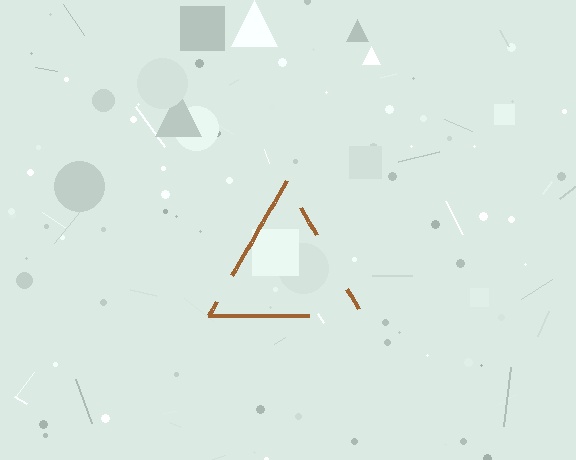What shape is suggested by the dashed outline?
The dashed outline suggests a triangle.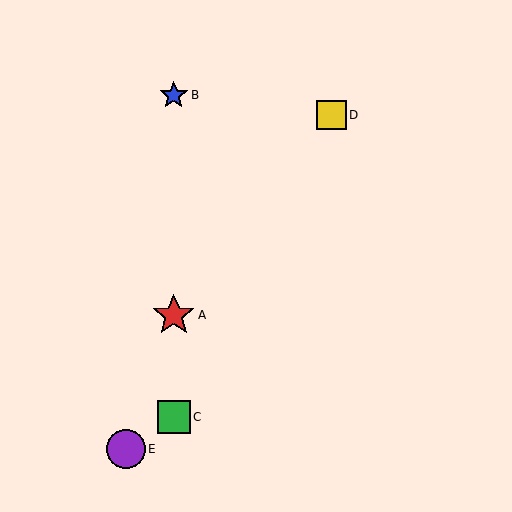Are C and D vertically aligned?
No, C is at x≈174 and D is at x≈331.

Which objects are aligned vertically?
Objects A, B, C are aligned vertically.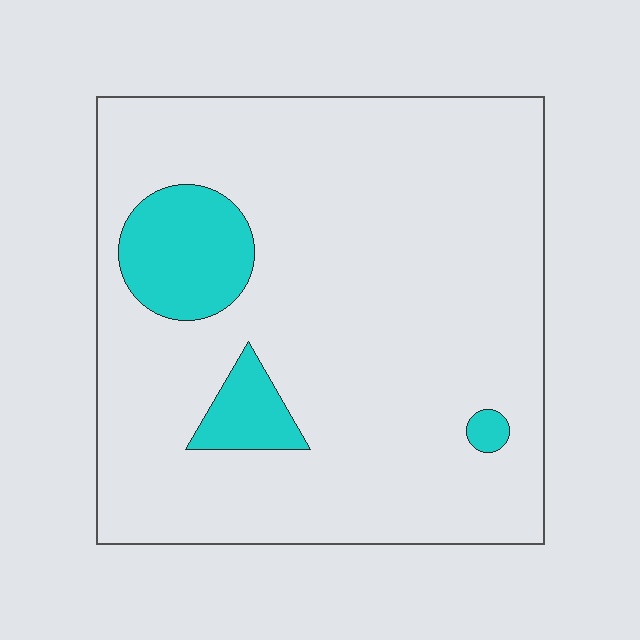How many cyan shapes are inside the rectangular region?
3.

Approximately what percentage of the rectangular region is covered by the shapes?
Approximately 10%.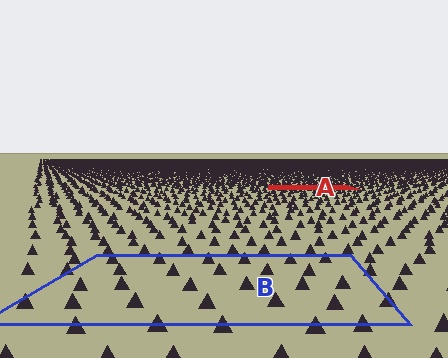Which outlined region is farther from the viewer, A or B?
Region A is farther from the viewer — the texture elements inside it appear smaller and more densely packed.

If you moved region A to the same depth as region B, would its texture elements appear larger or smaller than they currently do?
They would appear larger. At a closer depth, the same texture elements are projected at a bigger on-screen size.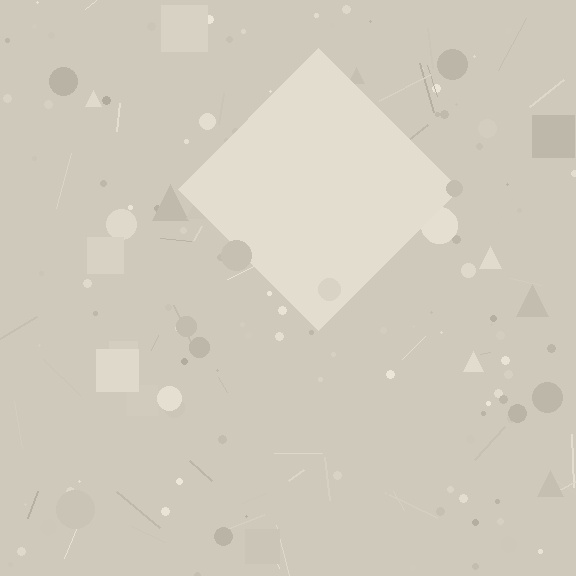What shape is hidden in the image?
A diamond is hidden in the image.